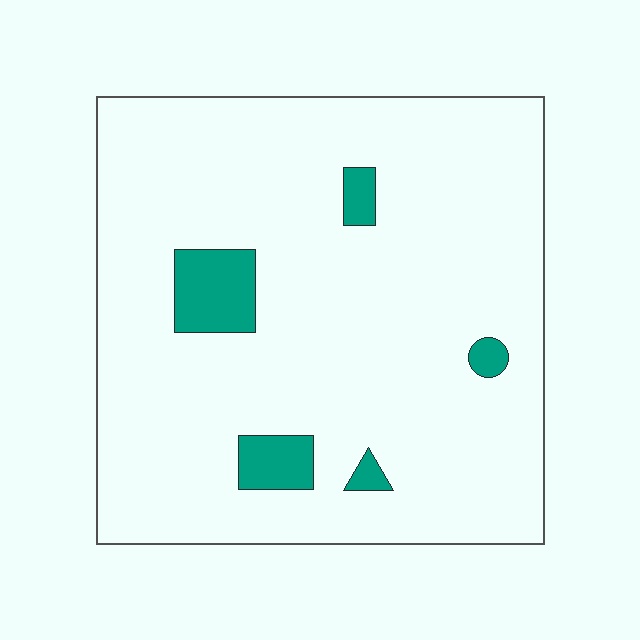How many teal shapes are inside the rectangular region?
5.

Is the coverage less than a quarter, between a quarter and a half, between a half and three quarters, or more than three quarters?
Less than a quarter.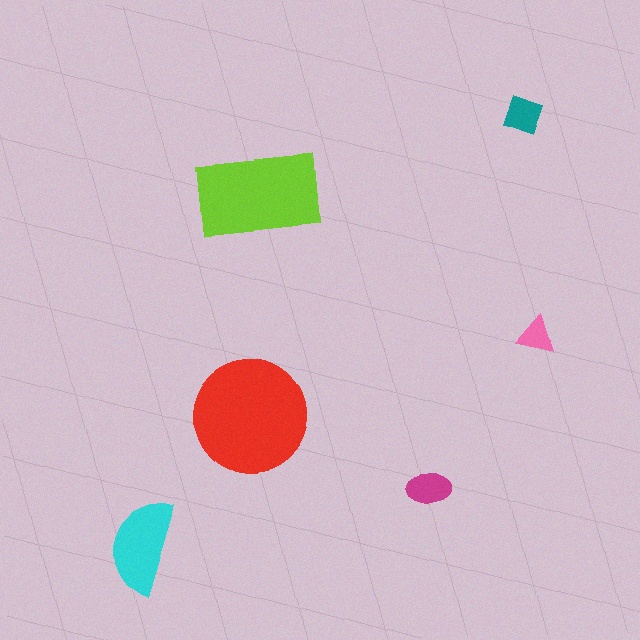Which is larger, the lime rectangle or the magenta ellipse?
The lime rectangle.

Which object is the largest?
The red circle.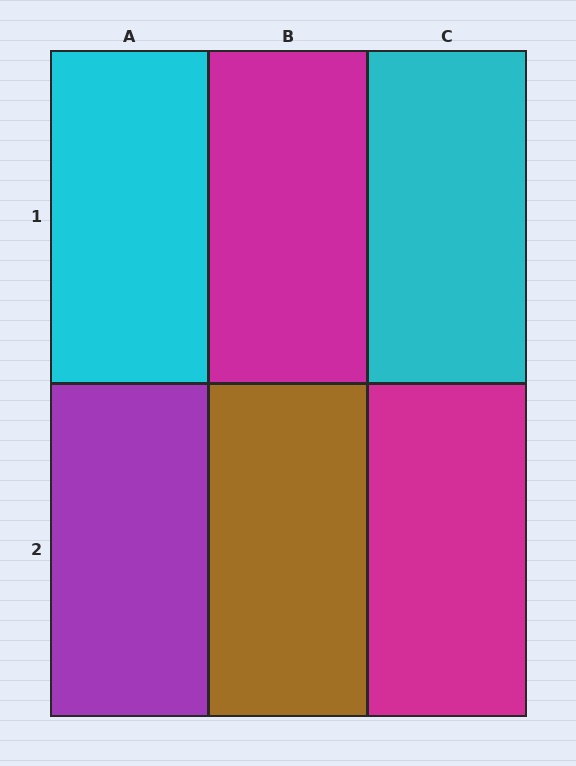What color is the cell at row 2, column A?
Purple.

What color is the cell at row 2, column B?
Brown.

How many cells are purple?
1 cell is purple.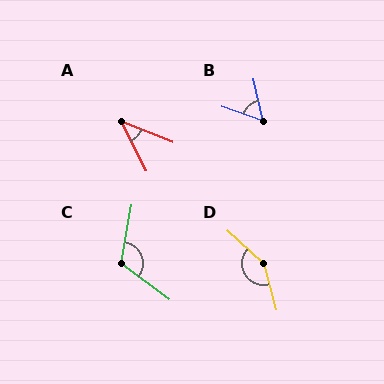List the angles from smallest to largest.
A (42°), B (58°), C (117°), D (147°).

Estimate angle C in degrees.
Approximately 117 degrees.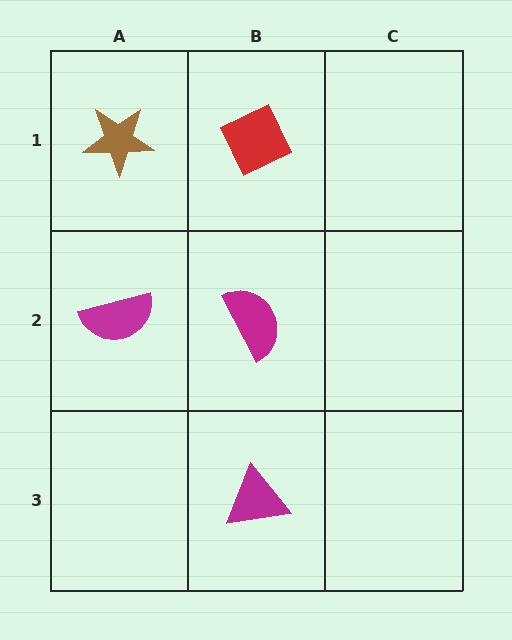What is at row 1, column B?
A red diamond.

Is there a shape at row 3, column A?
No, that cell is empty.